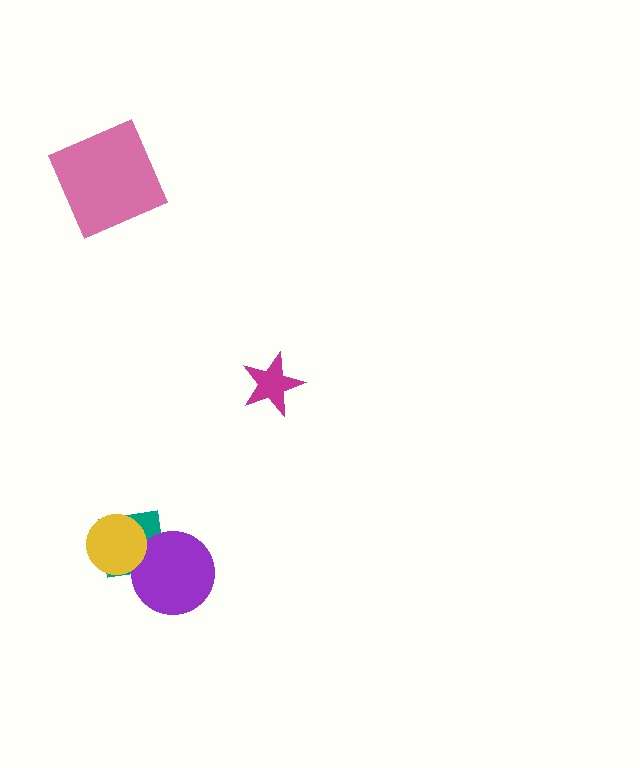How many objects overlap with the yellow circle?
2 objects overlap with the yellow circle.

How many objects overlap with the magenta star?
0 objects overlap with the magenta star.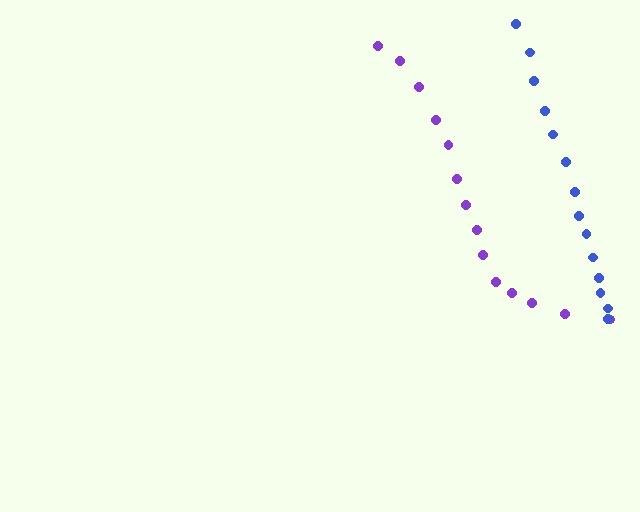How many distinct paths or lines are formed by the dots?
There are 2 distinct paths.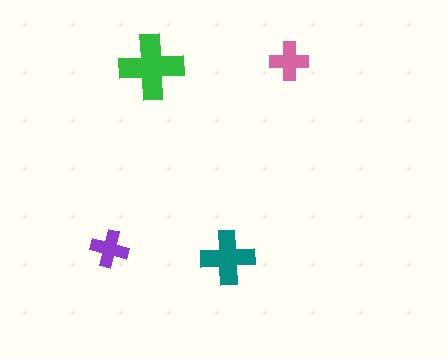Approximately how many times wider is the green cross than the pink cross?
About 1.5 times wider.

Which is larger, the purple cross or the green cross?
The green one.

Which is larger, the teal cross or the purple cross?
The teal one.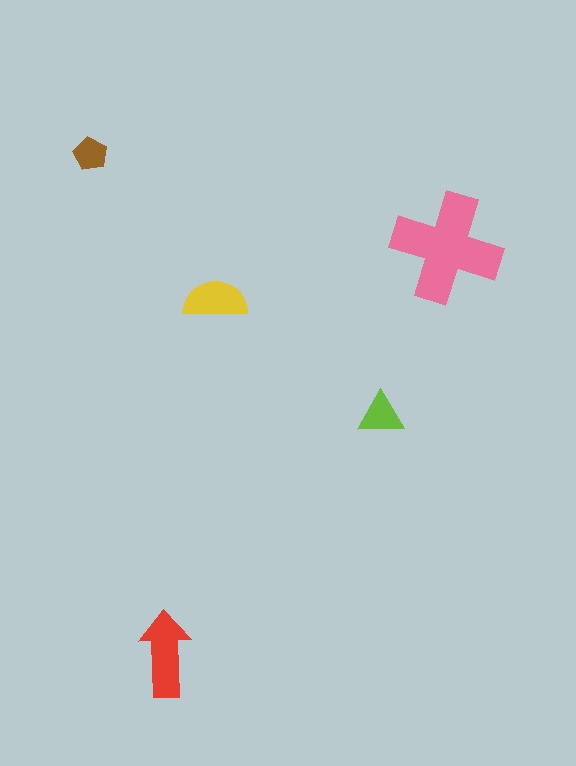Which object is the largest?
The pink cross.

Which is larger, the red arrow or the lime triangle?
The red arrow.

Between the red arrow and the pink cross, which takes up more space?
The pink cross.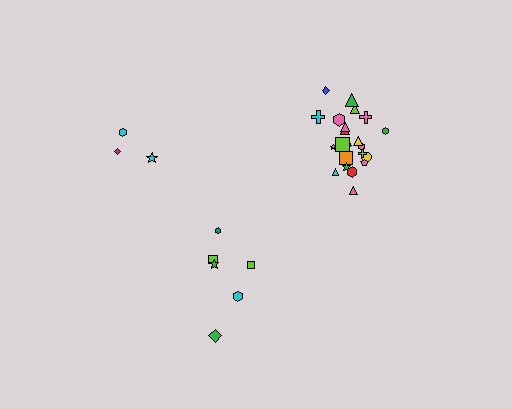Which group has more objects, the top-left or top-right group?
The top-right group.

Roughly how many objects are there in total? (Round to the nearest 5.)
Roughly 30 objects in total.